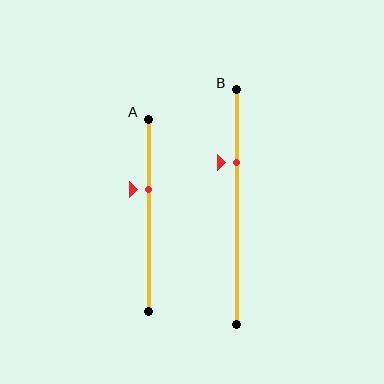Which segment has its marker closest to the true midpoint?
Segment A has its marker closest to the true midpoint.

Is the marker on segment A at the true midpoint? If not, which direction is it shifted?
No, the marker on segment A is shifted upward by about 13% of the segment length.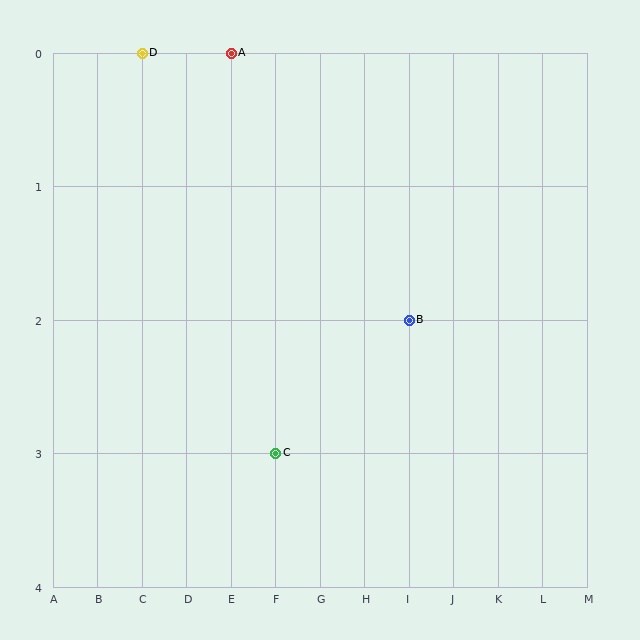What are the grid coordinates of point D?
Point D is at grid coordinates (C, 0).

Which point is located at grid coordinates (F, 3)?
Point C is at (F, 3).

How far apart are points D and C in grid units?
Points D and C are 3 columns and 3 rows apart (about 4.2 grid units diagonally).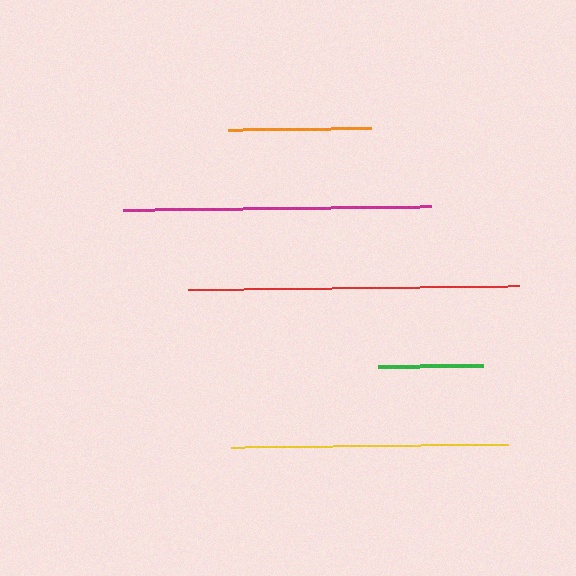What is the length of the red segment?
The red segment is approximately 331 pixels long.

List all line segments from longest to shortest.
From longest to shortest: red, magenta, yellow, orange, green.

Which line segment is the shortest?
The green line is the shortest at approximately 105 pixels.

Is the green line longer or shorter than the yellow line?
The yellow line is longer than the green line.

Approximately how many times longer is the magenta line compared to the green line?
The magenta line is approximately 2.9 times the length of the green line.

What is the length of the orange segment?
The orange segment is approximately 143 pixels long.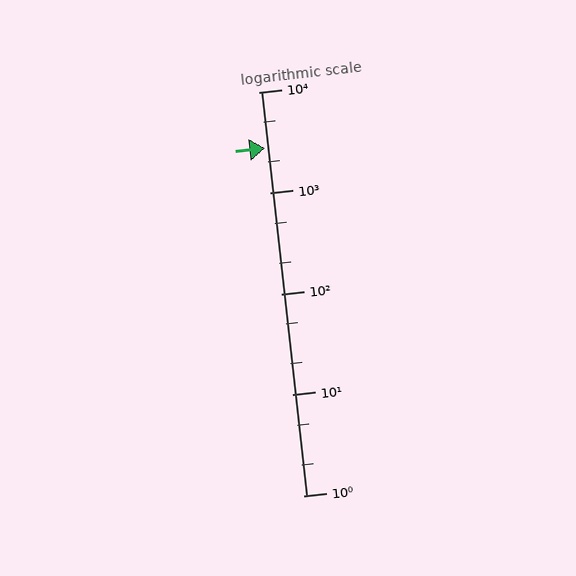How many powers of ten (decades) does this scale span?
The scale spans 4 decades, from 1 to 10000.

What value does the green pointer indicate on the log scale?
The pointer indicates approximately 2800.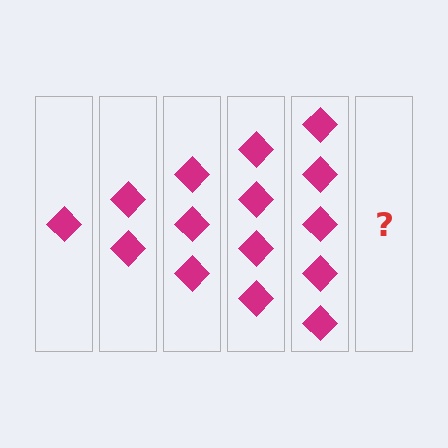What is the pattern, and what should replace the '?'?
The pattern is that each step adds one more diamond. The '?' should be 6 diamonds.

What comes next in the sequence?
The next element should be 6 diamonds.